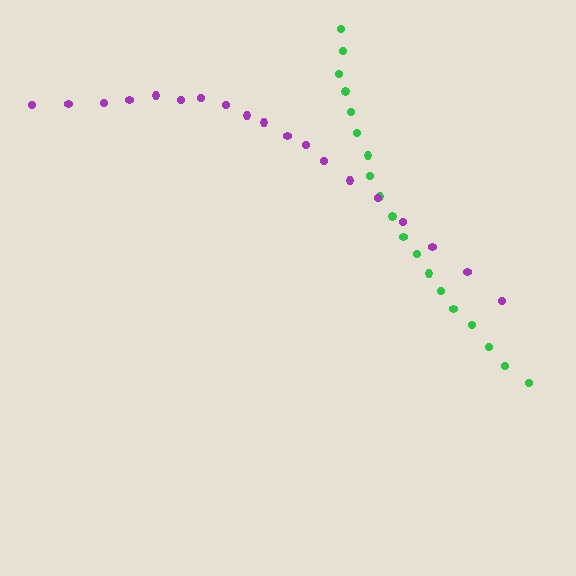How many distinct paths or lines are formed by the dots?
There are 2 distinct paths.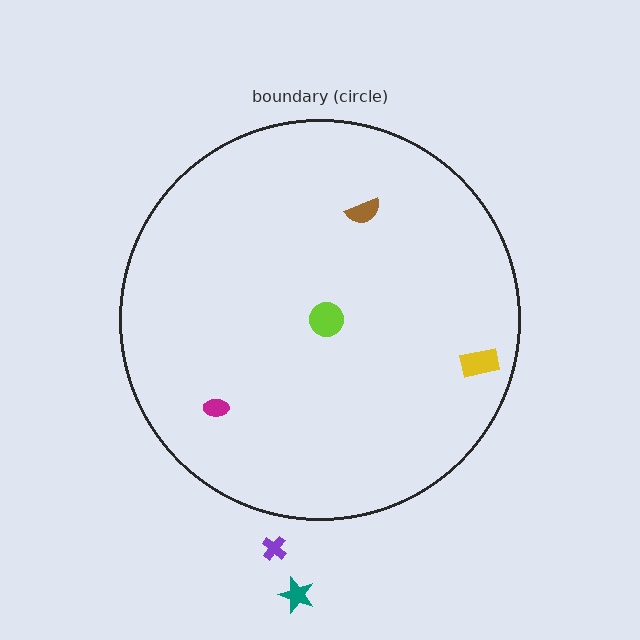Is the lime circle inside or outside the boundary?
Inside.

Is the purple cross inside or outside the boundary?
Outside.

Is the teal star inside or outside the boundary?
Outside.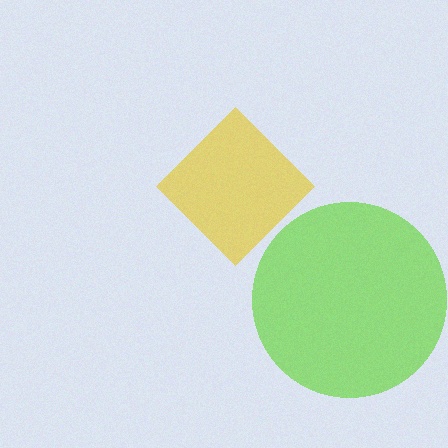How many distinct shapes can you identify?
There are 2 distinct shapes: a yellow diamond, a lime circle.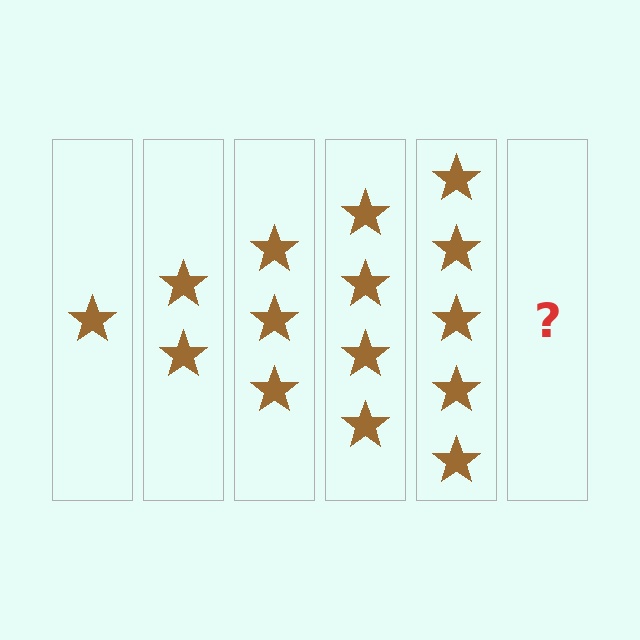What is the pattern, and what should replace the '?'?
The pattern is that each step adds one more star. The '?' should be 6 stars.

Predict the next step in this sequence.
The next step is 6 stars.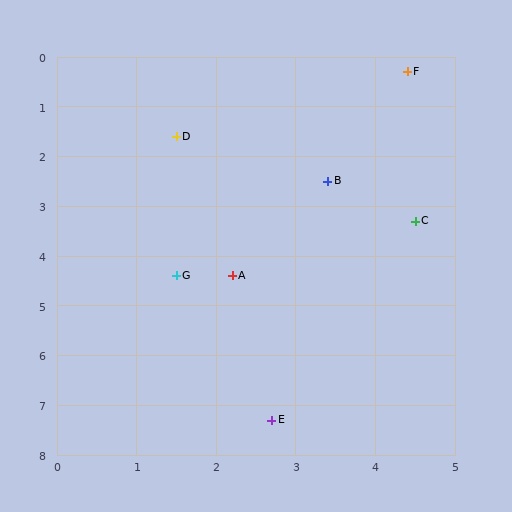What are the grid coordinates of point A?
Point A is at approximately (2.2, 4.4).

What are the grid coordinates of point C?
Point C is at approximately (4.5, 3.3).